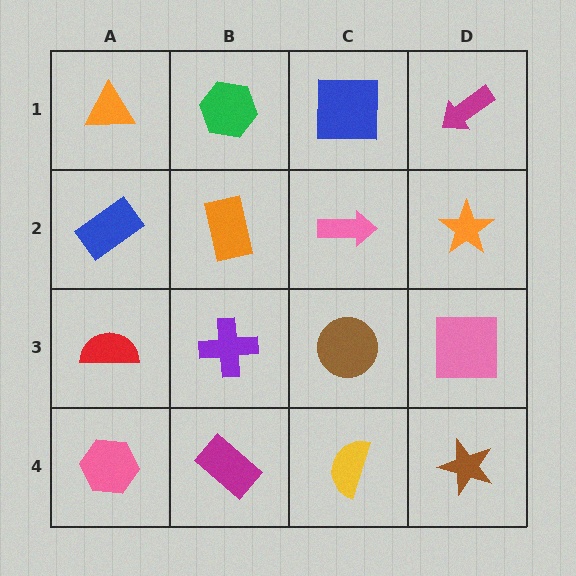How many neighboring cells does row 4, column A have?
2.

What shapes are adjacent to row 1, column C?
A pink arrow (row 2, column C), a green hexagon (row 1, column B), a magenta arrow (row 1, column D).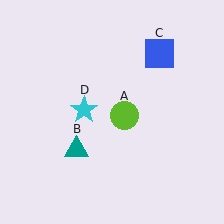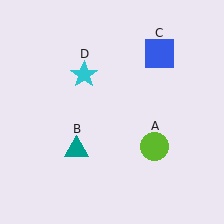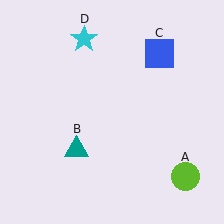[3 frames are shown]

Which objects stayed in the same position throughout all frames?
Teal triangle (object B) and blue square (object C) remained stationary.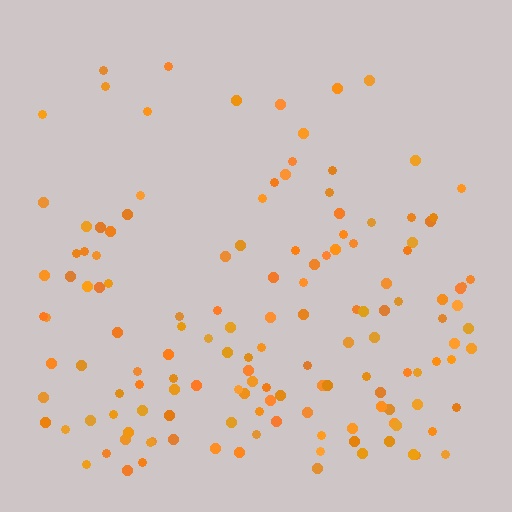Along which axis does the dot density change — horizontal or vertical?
Vertical.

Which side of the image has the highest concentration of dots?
The bottom.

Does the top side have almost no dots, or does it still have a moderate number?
Still a moderate number, just noticeably fewer than the bottom.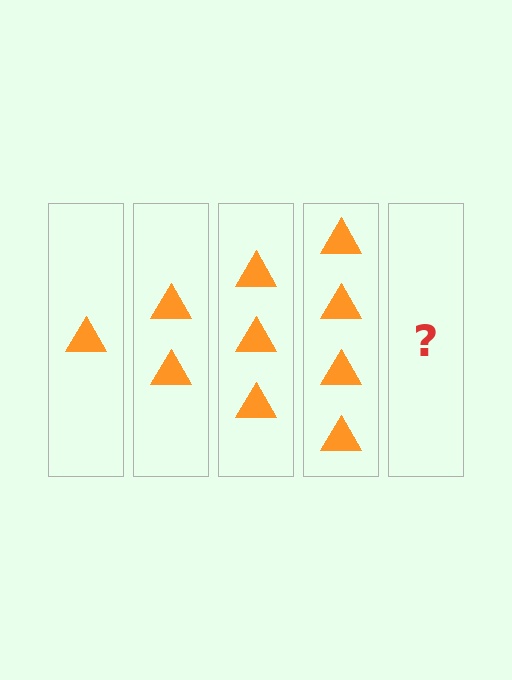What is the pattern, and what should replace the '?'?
The pattern is that each step adds one more triangle. The '?' should be 5 triangles.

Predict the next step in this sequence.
The next step is 5 triangles.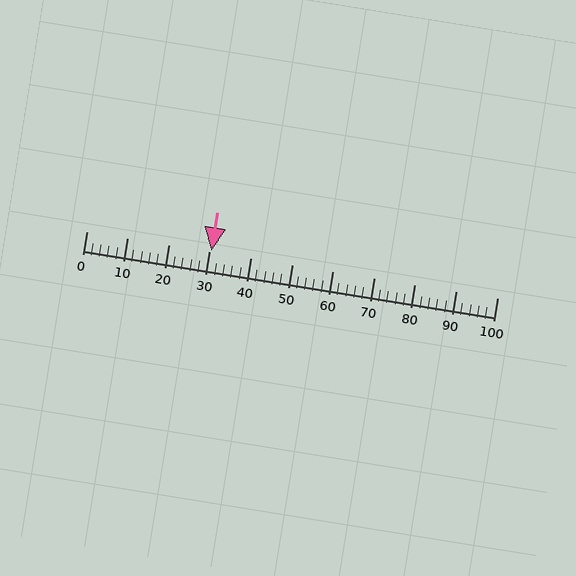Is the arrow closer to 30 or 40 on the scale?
The arrow is closer to 30.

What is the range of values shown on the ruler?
The ruler shows values from 0 to 100.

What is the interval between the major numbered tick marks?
The major tick marks are spaced 10 units apart.